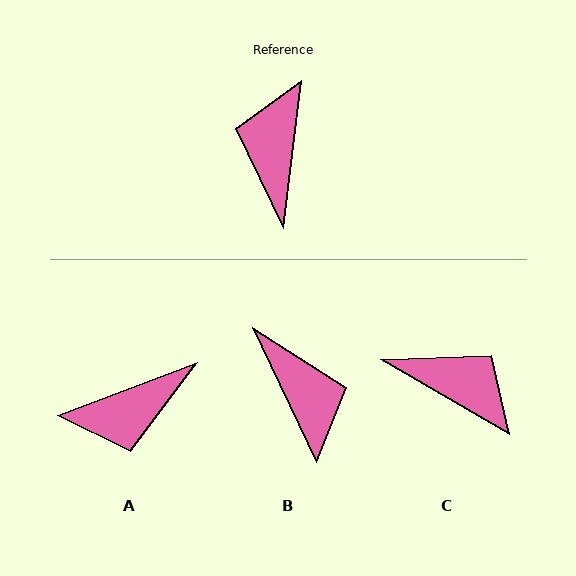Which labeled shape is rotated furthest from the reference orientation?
B, about 148 degrees away.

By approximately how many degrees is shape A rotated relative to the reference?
Approximately 117 degrees counter-clockwise.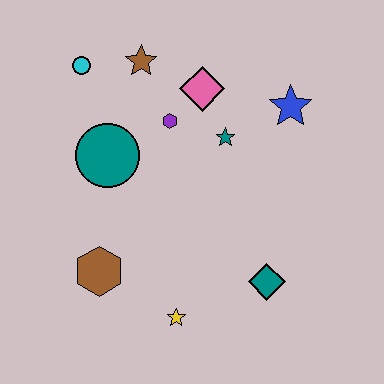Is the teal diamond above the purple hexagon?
No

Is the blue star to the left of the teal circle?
No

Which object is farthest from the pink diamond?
The yellow star is farthest from the pink diamond.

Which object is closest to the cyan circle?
The brown star is closest to the cyan circle.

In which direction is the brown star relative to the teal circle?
The brown star is above the teal circle.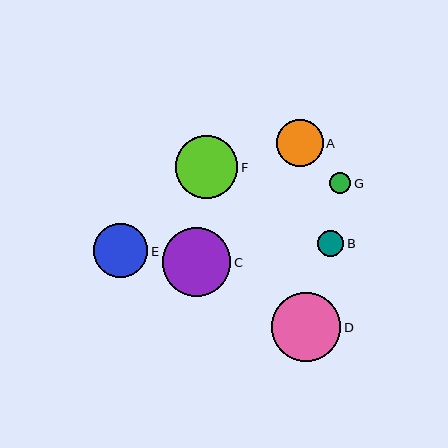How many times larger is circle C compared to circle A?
Circle C is approximately 1.5 times the size of circle A.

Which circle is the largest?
Circle D is the largest with a size of approximately 69 pixels.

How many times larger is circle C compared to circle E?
Circle C is approximately 1.3 times the size of circle E.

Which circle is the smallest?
Circle G is the smallest with a size of approximately 21 pixels.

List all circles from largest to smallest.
From largest to smallest: D, C, F, E, A, B, G.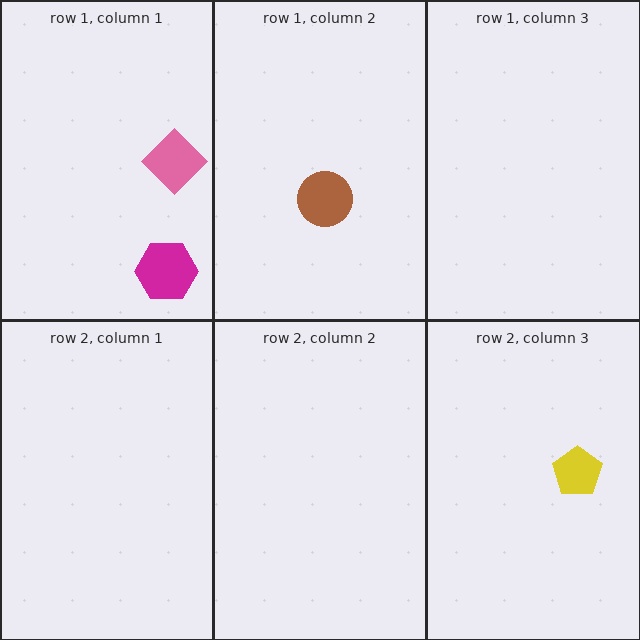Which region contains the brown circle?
The row 1, column 2 region.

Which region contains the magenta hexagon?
The row 1, column 1 region.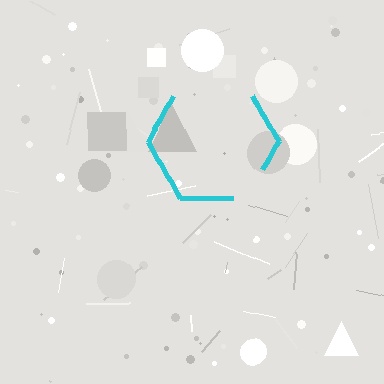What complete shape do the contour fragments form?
The contour fragments form a hexagon.